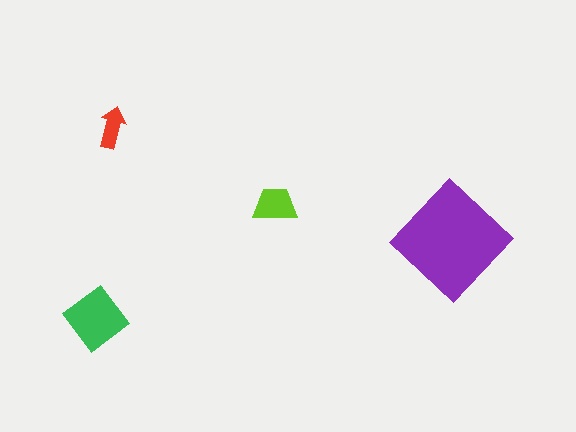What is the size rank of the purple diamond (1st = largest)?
1st.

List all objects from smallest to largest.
The red arrow, the lime trapezoid, the green diamond, the purple diamond.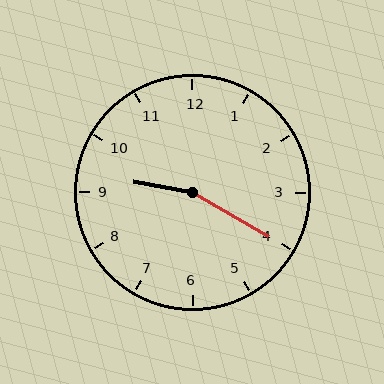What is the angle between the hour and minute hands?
Approximately 160 degrees.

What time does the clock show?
9:20.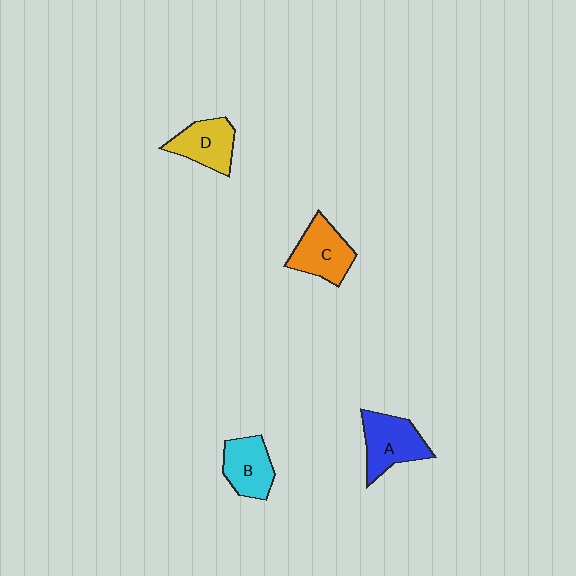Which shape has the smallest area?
Shape D (yellow).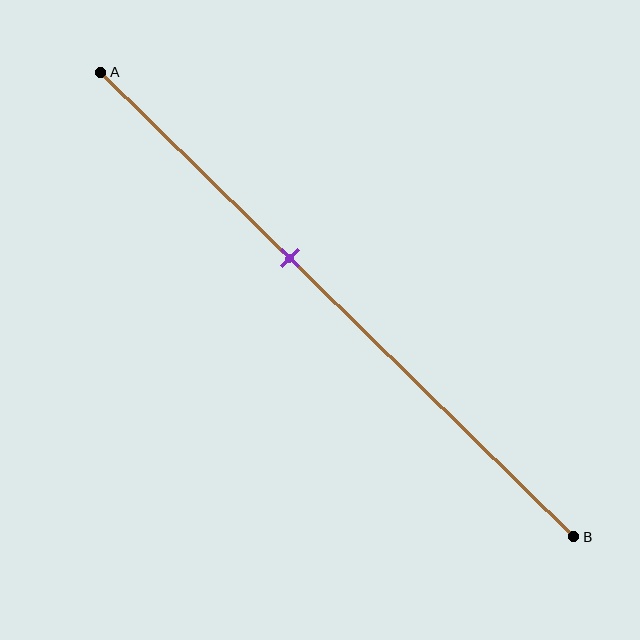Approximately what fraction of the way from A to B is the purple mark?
The purple mark is approximately 40% of the way from A to B.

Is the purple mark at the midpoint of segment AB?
No, the mark is at about 40% from A, not at the 50% midpoint.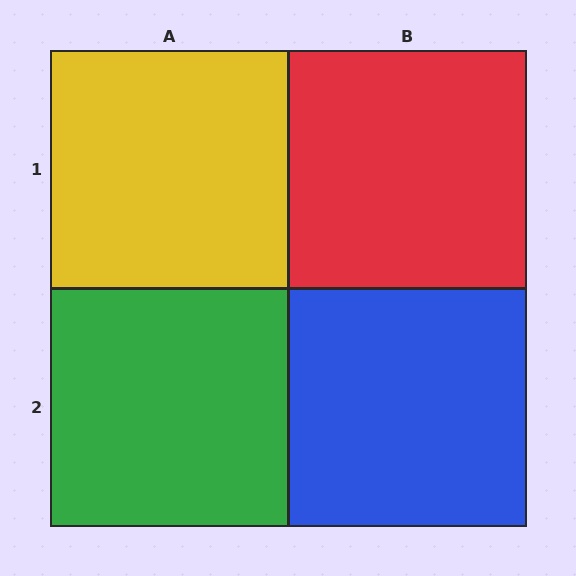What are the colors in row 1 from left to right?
Yellow, red.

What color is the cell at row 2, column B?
Blue.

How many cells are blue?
1 cell is blue.